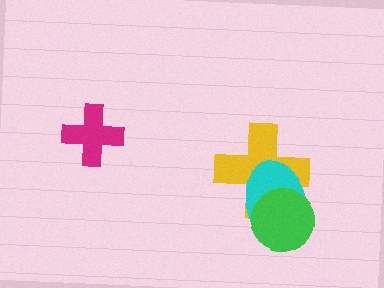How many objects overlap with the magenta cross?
0 objects overlap with the magenta cross.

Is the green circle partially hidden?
No, no other shape covers it.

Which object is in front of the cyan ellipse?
The green circle is in front of the cyan ellipse.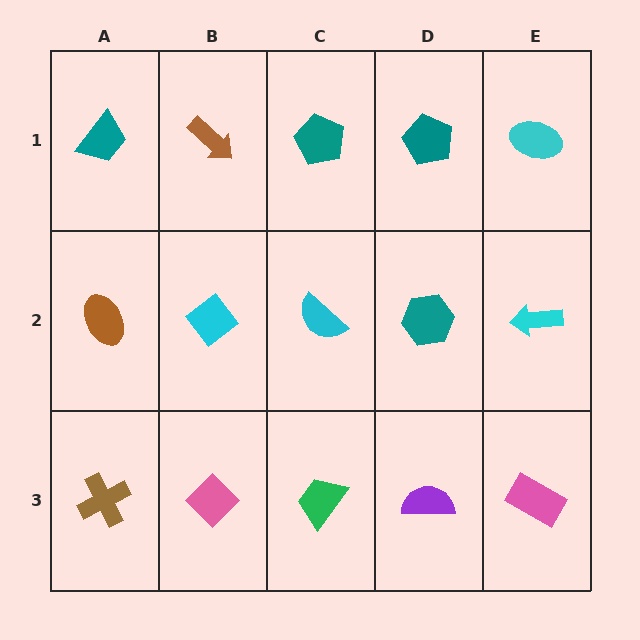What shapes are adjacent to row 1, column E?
A cyan arrow (row 2, column E), a teal pentagon (row 1, column D).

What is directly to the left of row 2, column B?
A brown ellipse.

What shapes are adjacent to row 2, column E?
A cyan ellipse (row 1, column E), a pink rectangle (row 3, column E), a teal hexagon (row 2, column D).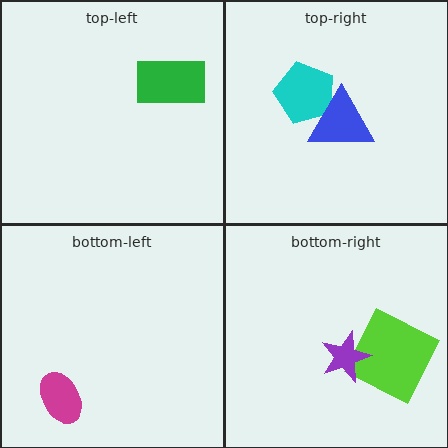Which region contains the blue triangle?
The top-right region.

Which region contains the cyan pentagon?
The top-right region.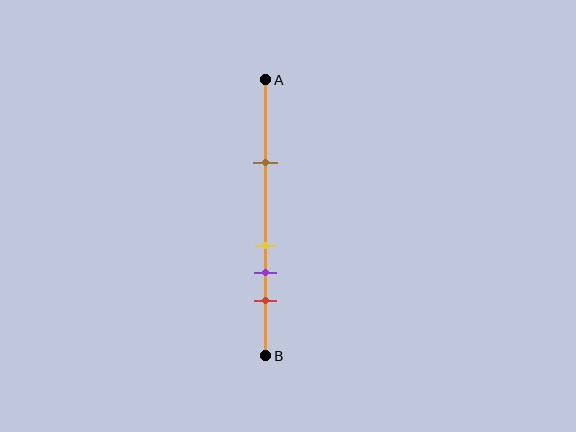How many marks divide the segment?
There are 4 marks dividing the segment.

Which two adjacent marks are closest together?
The yellow and purple marks are the closest adjacent pair.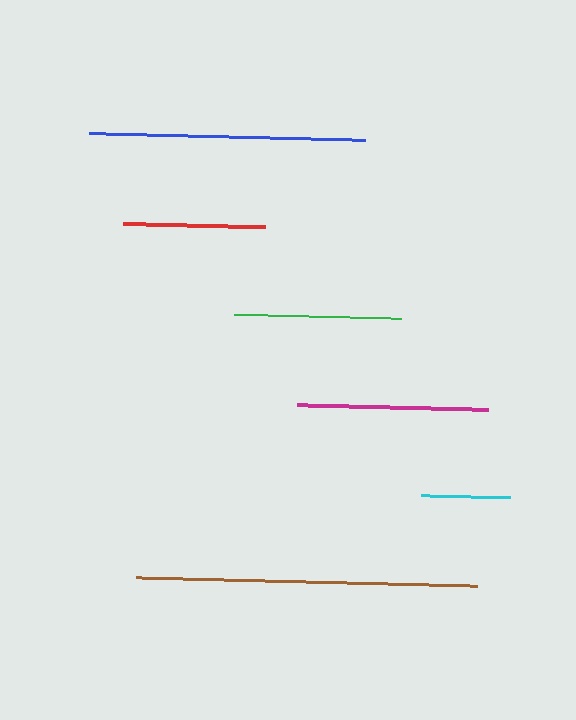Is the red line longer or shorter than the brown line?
The brown line is longer than the red line.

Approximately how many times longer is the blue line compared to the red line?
The blue line is approximately 1.9 times the length of the red line.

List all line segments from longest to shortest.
From longest to shortest: brown, blue, magenta, green, red, cyan.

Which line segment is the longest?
The brown line is the longest at approximately 341 pixels.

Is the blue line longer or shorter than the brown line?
The brown line is longer than the blue line.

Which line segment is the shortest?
The cyan line is the shortest at approximately 89 pixels.